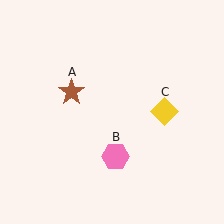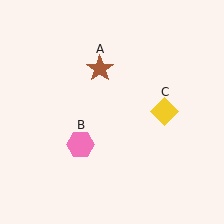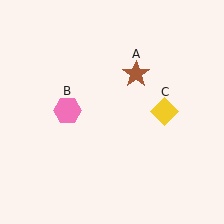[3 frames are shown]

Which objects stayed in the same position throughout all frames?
Yellow diamond (object C) remained stationary.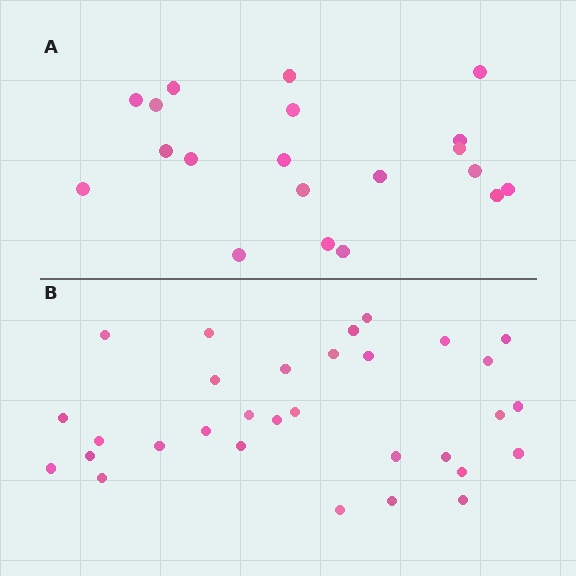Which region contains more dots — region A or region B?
Region B (the bottom region) has more dots.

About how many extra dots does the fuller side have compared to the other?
Region B has roughly 12 or so more dots than region A.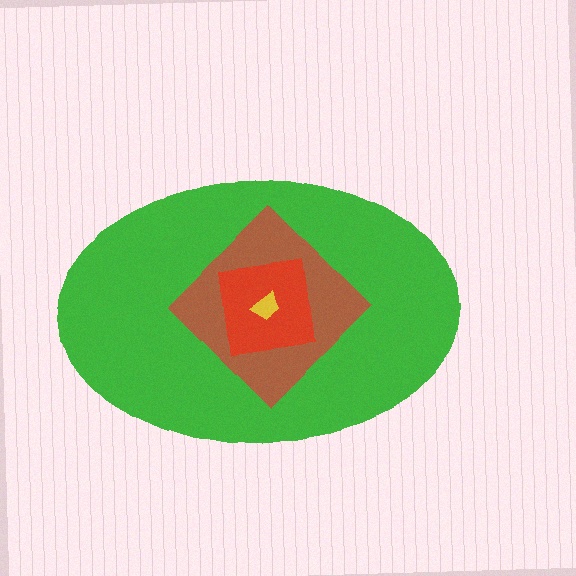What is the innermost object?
The yellow trapezoid.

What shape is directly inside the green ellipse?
The brown diamond.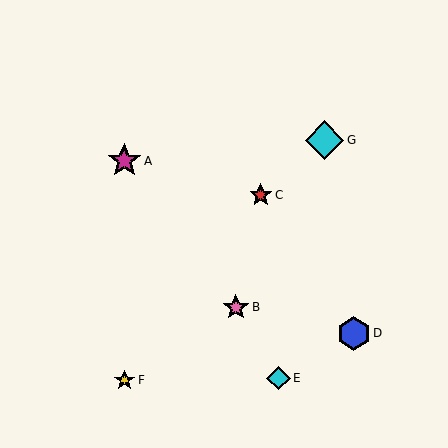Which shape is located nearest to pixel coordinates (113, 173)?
The magenta star (labeled A) at (124, 161) is nearest to that location.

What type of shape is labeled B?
Shape B is a pink star.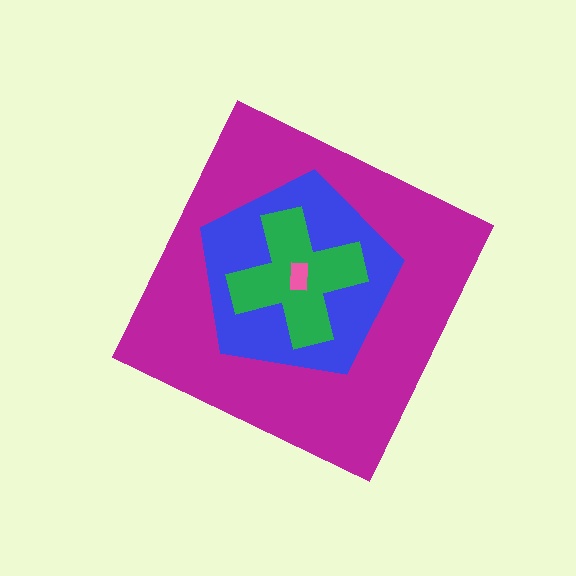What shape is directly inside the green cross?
The pink rectangle.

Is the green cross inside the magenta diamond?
Yes.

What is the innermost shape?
The pink rectangle.